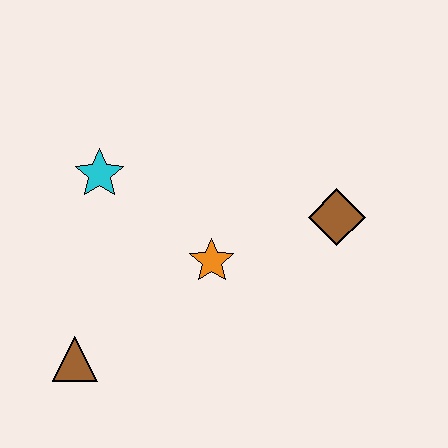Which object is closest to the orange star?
The brown diamond is closest to the orange star.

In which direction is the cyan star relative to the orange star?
The cyan star is to the left of the orange star.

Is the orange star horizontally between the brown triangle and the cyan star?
No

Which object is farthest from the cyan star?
The brown diamond is farthest from the cyan star.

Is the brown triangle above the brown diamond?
No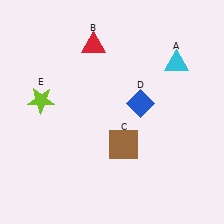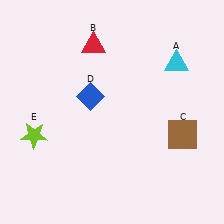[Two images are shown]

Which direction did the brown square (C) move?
The brown square (C) moved right.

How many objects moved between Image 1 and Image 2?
3 objects moved between the two images.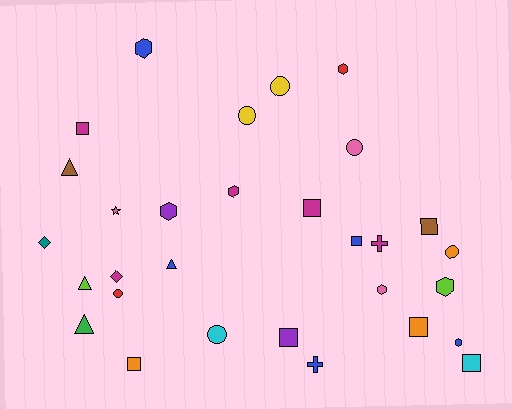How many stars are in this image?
There is 1 star.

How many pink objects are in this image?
There are 3 pink objects.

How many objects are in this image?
There are 30 objects.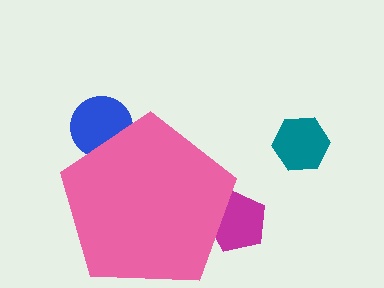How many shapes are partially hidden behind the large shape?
2 shapes are partially hidden.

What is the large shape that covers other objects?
A pink pentagon.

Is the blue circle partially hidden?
Yes, the blue circle is partially hidden behind the pink pentagon.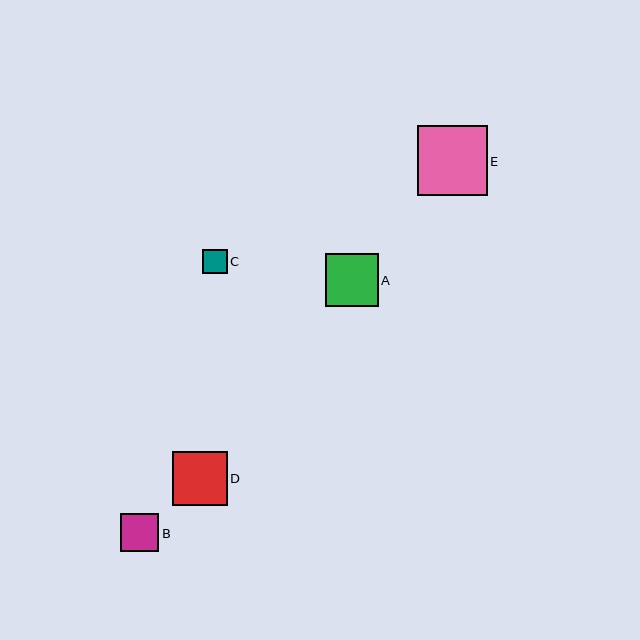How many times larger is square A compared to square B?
Square A is approximately 1.4 times the size of square B.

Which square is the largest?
Square E is the largest with a size of approximately 70 pixels.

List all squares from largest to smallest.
From largest to smallest: E, D, A, B, C.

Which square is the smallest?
Square C is the smallest with a size of approximately 24 pixels.